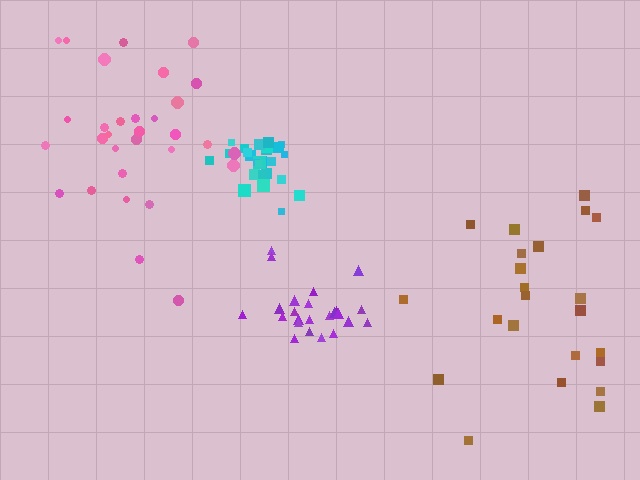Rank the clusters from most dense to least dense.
cyan, purple, pink, brown.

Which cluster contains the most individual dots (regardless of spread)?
Pink (31).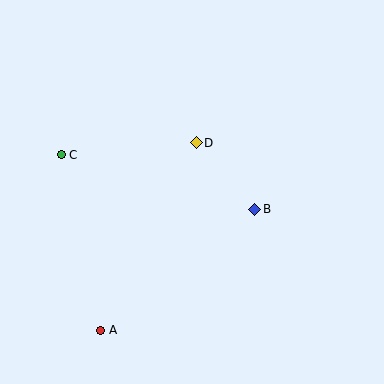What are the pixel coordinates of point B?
Point B is at (255, 209).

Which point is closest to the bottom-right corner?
Point B is closest to the bottom-right corner.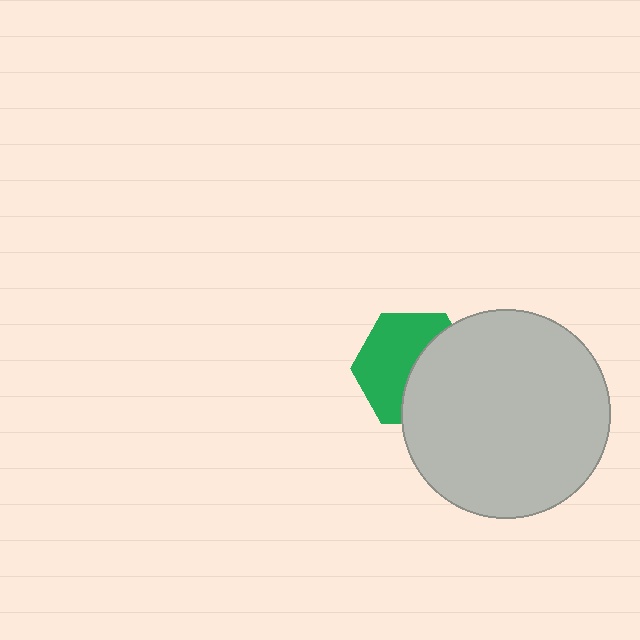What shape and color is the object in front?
The object in front is a light gray circle.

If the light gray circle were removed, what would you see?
You would see the complete green hexagon.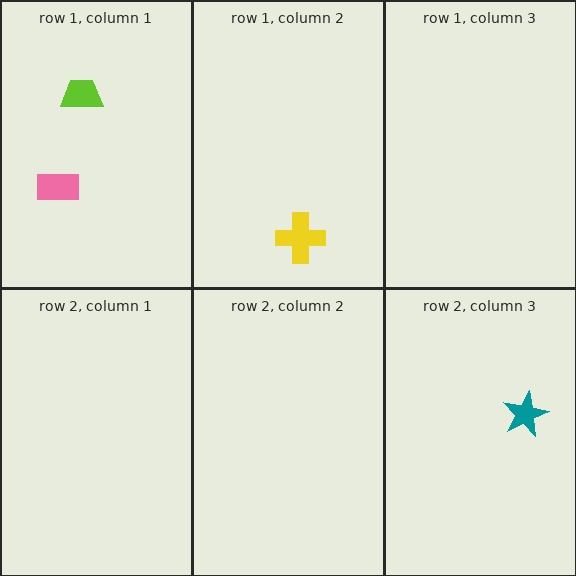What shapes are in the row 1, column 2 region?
The yellow cross.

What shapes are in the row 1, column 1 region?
The lime trapezoid, the pink rectangle.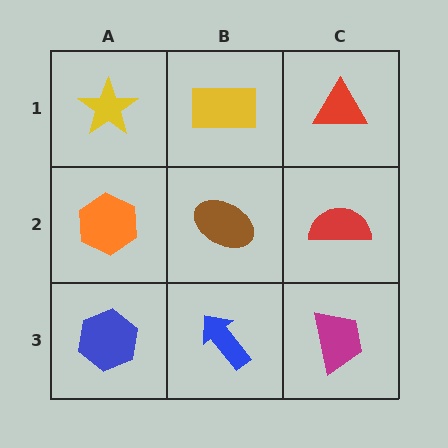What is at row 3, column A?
A blue hexagon.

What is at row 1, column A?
A yellow star.